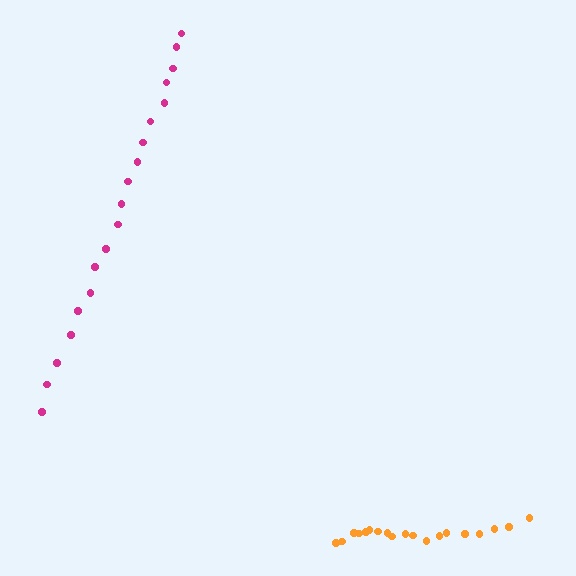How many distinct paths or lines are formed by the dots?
There are 2 distinct paths.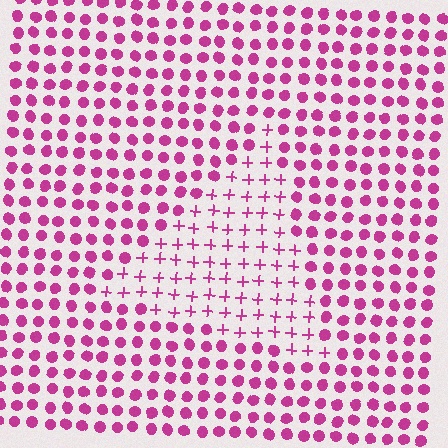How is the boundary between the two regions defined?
The boundary is defined by a change in element shape: plus signs inside vs. circles outside. All elements share the same color and spacing.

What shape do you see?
I see a triangle.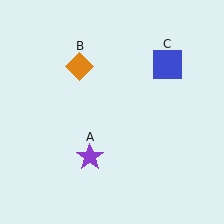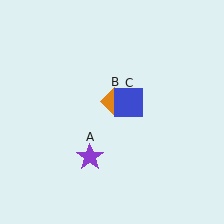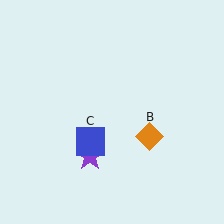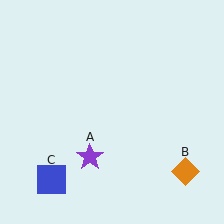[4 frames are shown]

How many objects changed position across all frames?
2 objects changed position: orange diamond (object B), blue square (object C).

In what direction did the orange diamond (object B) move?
The orange diamond (object B) moved down and to the right.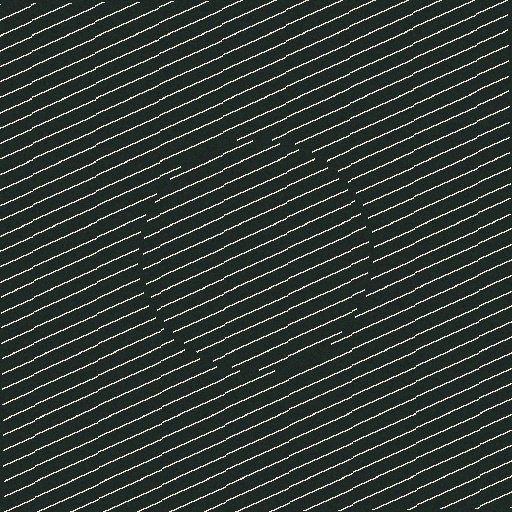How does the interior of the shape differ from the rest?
The interior of the shape contains the same grating, shifted by half a period — the contour is defined by the phase discontinuity where line-ends from the inner and outer gratings abut.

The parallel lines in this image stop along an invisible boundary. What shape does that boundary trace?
An illusory circle. The interior of the shape contains the same grating, shifted by half a period — the contour is defined by the phase discontinuity where line-ends from the inner and outer gratings abut.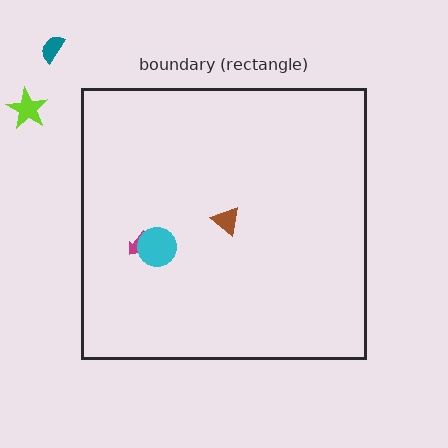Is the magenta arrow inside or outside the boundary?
Inside.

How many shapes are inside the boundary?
3 inside, 2 outside.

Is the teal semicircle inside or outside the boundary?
Outside.